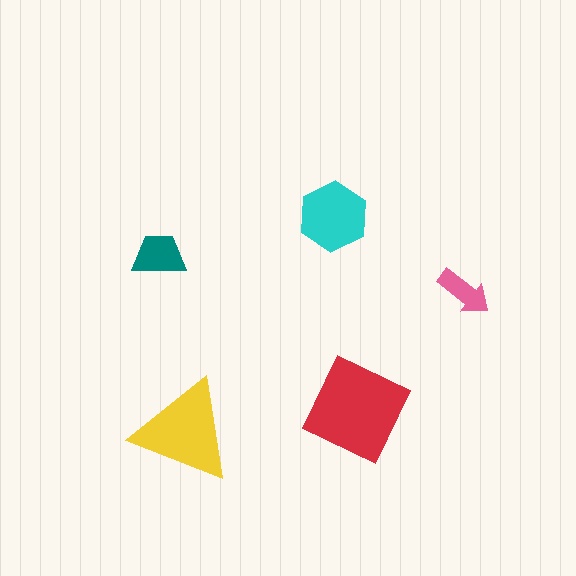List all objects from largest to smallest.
The red diamond, the yellow triangle, the cyan hexagon, the teal trapezoid, the pink arrow.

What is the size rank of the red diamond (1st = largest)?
1st.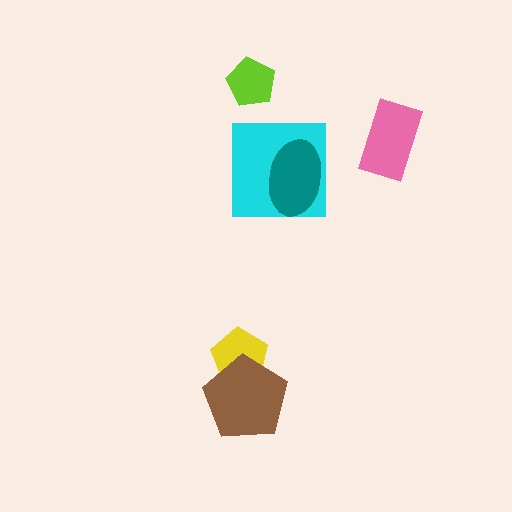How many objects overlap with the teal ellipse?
1 object overlaps with the teal ellipse.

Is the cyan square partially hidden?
Yes, it is partially covered by another shape.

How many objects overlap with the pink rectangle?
0 objects overlap with the pink rectangle.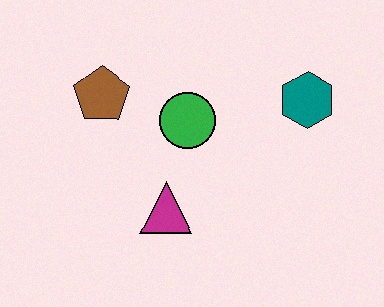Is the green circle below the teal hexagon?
Yes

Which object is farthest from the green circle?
The teal hexagon is farthest from the green circle.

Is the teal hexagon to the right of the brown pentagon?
Yes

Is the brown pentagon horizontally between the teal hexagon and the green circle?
No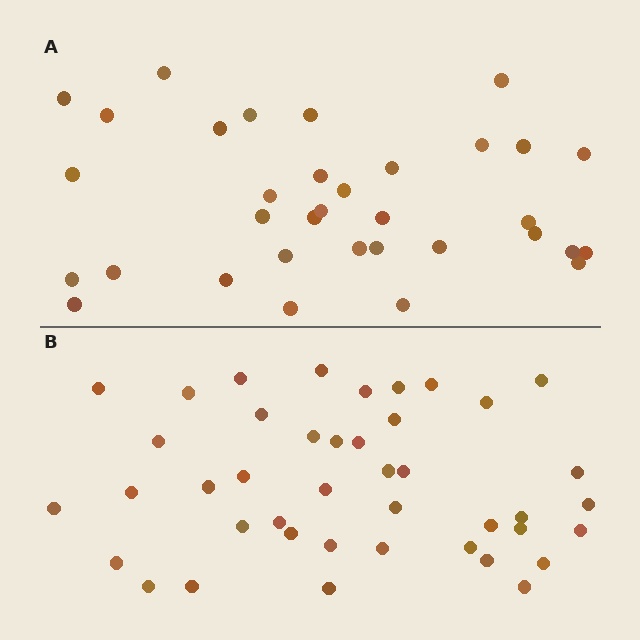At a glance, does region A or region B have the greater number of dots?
Region B (the bottom region) has more dots.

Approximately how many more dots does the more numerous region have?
Region B has roughly 8 or so more dots than region A.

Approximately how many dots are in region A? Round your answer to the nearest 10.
About 30 dots. (The exact count is 34, which rounds to 30.)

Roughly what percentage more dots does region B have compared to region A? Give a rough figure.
About 25% more.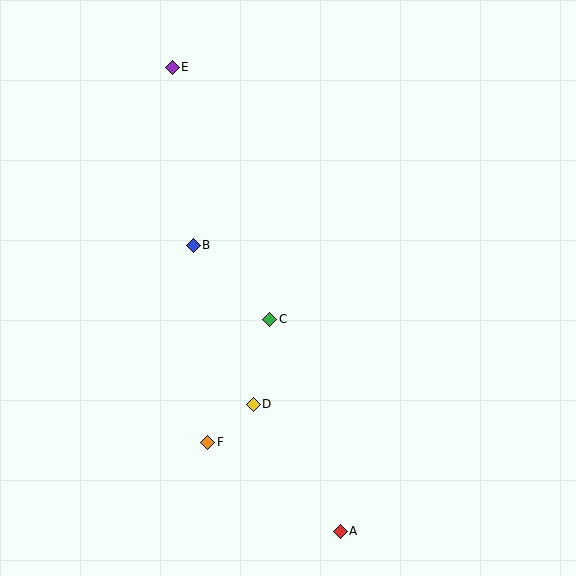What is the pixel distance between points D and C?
The distance between D and C is 87 pixels.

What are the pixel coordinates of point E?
Point E is at (172, 67).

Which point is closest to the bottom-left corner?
Point F is closest to the bottom-left corner.